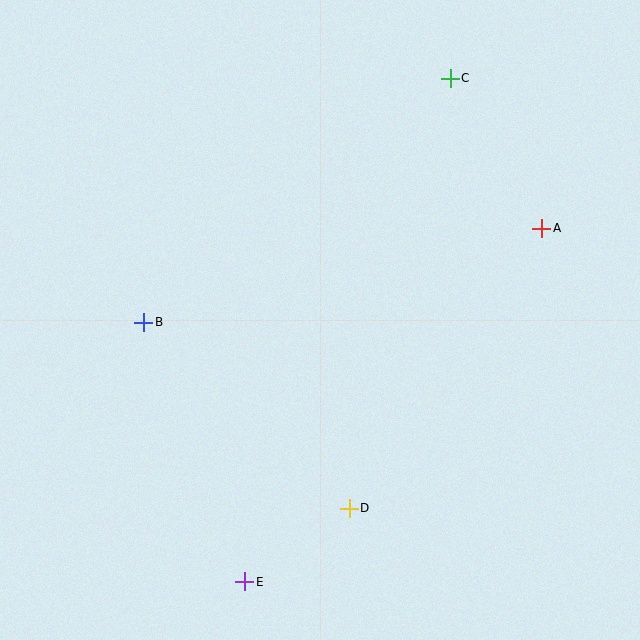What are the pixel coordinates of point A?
Point A is at (542, 228).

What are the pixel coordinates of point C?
Point C is at (450, 78).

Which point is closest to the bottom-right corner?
Point D is closest to the bottom-right corner.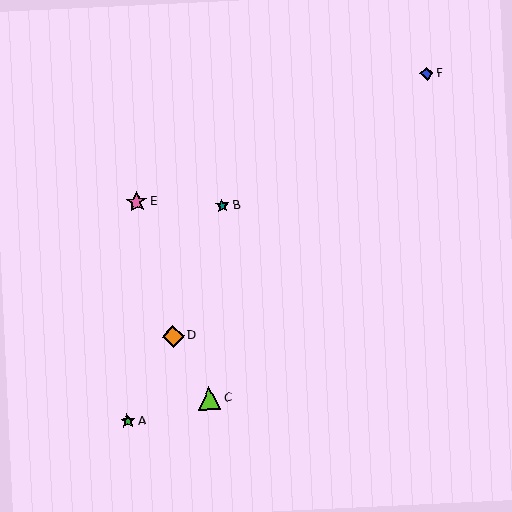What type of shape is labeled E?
Shape E is a pink star.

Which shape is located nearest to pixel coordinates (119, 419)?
The green star (labeled A) at (128, 421) is nearest to that location.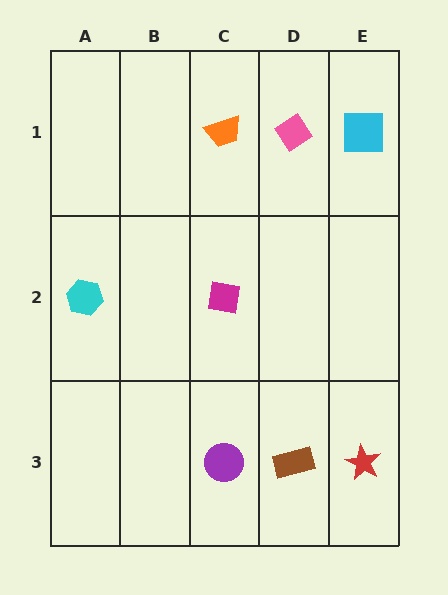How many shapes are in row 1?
3 shapes.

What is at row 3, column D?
A brown rectangle.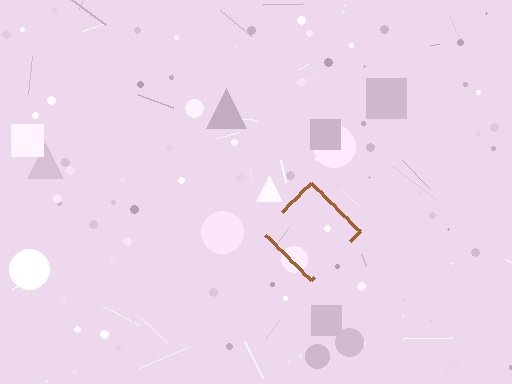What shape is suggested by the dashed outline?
The dashed outline suggests a diamond.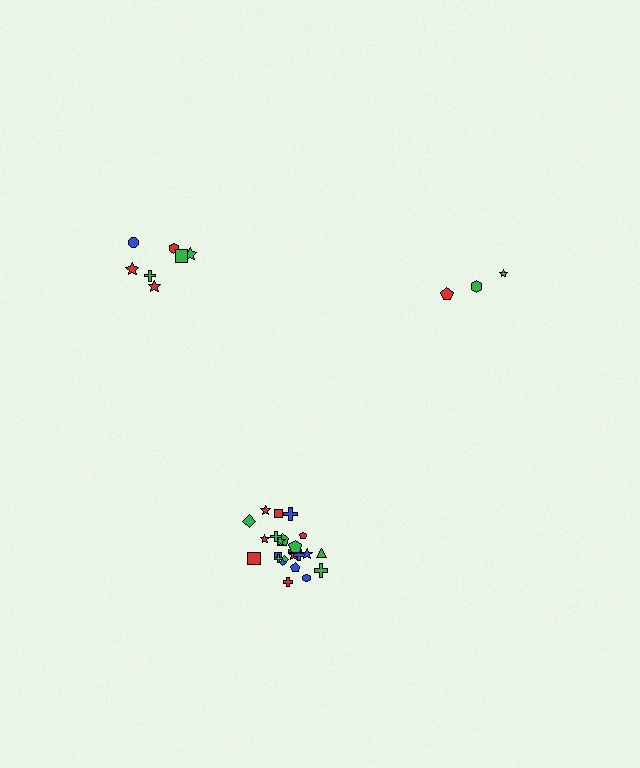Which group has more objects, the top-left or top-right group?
The top-left group.